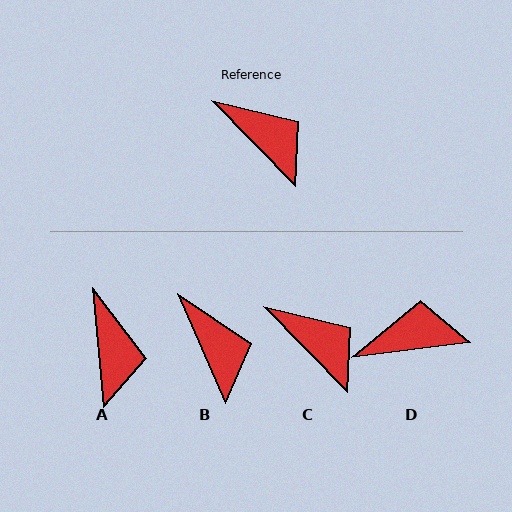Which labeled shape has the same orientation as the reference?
C.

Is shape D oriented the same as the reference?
No, it is off by about 53 degrees.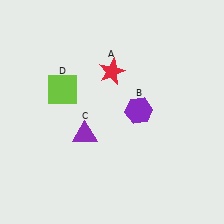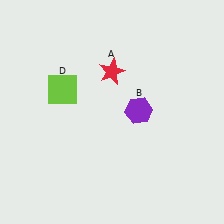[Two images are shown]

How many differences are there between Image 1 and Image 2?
There is 1 difference between the two images.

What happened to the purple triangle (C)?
The purple triangle (C) was removed in Image 2. It was in the bottom-left area of Image 1.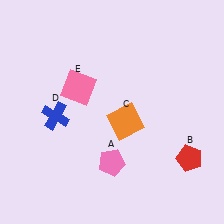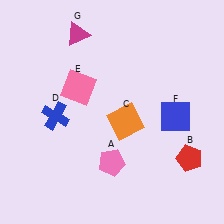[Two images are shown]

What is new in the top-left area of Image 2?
A magenta triangle (G) was added in the top-left area of Image 2.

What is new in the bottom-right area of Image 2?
A blue square (F) was added in the bottom-right area of Image 2.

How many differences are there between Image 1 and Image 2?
There are 2 differences between the two images.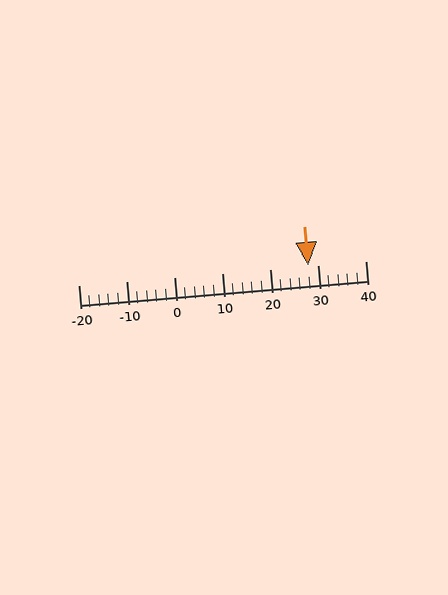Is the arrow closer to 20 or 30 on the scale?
The arrow is closer to 30.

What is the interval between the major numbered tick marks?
The major tick marks are spaced 10 units apart.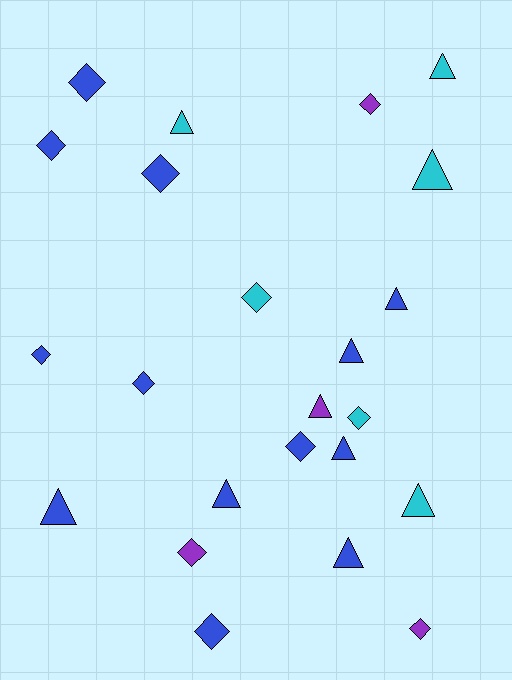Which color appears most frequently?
Blue, with 13 objects.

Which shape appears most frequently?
Diamond, with 12 objects.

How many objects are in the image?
There are 23 objects.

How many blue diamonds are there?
There are 7 blue diamonds.